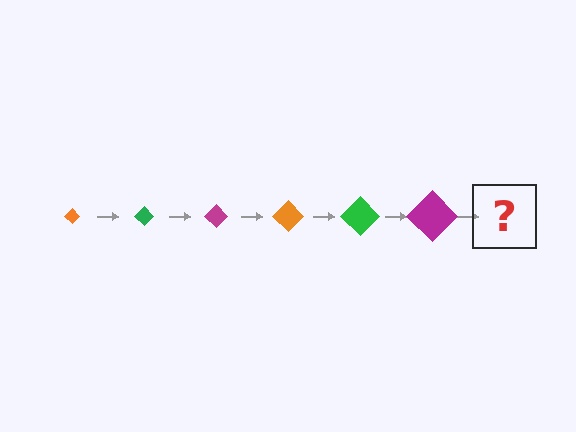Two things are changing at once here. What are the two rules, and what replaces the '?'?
The two rules are that the diamond grows larger each step and the color cycles through orange, green, and magenta. The '?' should be an orange diamond, larger than the previous one.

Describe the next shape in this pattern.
It should be an orange diamond, larger than the previous one.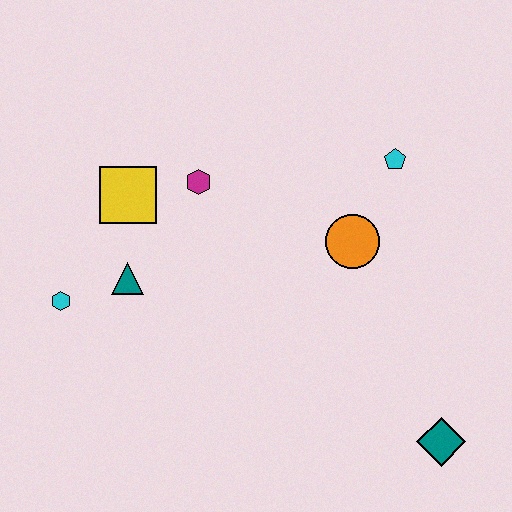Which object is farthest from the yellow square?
The teal diamond is farthest from the yellow square.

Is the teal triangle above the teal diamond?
Yes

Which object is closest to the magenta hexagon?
The yellow square is closest to the magenta hexagon.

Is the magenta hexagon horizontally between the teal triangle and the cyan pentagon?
Yes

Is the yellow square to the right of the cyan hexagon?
Yes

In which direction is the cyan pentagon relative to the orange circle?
The cyan pentagon is above the orange circle.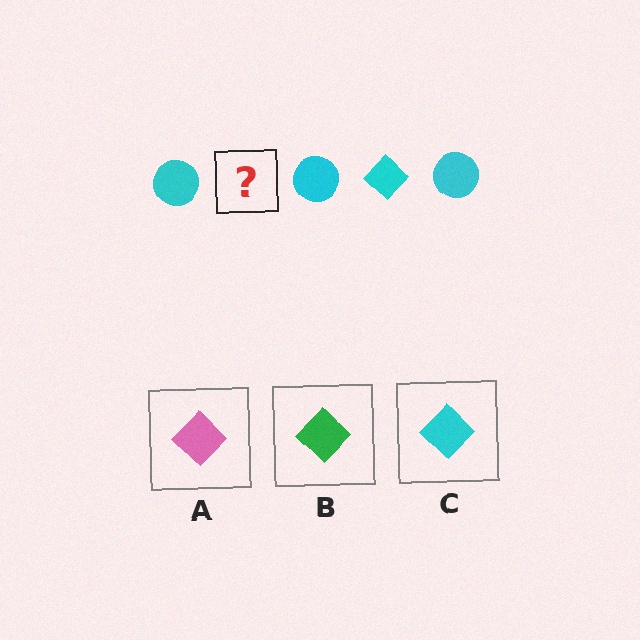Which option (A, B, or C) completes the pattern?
C.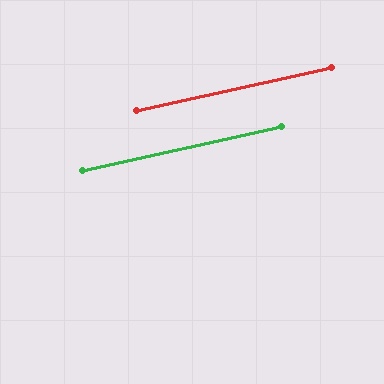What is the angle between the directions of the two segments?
Approximately 0 degrees.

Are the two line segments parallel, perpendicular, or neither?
Parallel — their directions differ by only 0.1°.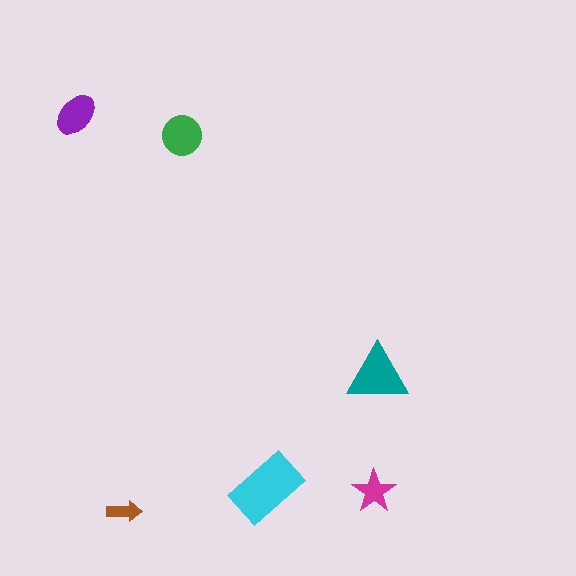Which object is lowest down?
The brown arrow is bottommost.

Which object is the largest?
The cyan rectangle.